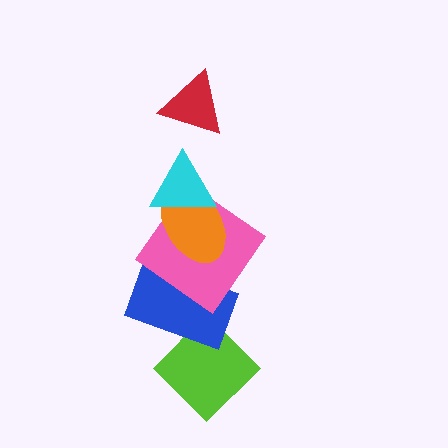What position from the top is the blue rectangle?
The blue rectangle is 5th from the top.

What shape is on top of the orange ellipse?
The cyan triangle is on top of the orange ellipse.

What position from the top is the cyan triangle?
The cyan triangle is 2nd from the top.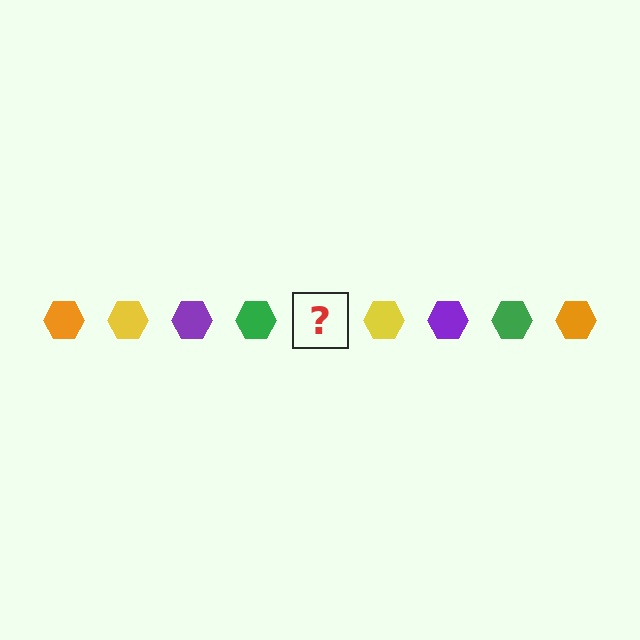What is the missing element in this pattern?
The missing element is an orange hexagon.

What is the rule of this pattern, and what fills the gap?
The rule is that the pattern cycles through orange, yellow, purple, green hexagons. The gap should be filled with an orange hexagon.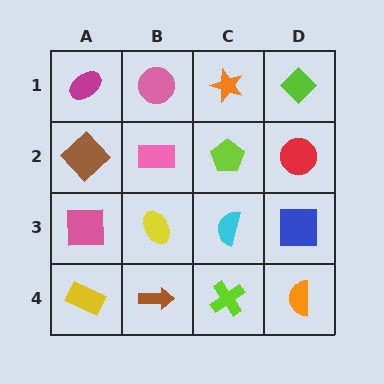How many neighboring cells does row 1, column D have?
2.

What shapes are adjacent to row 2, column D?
A lime diamond (row 1, column D), a blue square (row 3, column D), a lime pentagon (row 2, column C).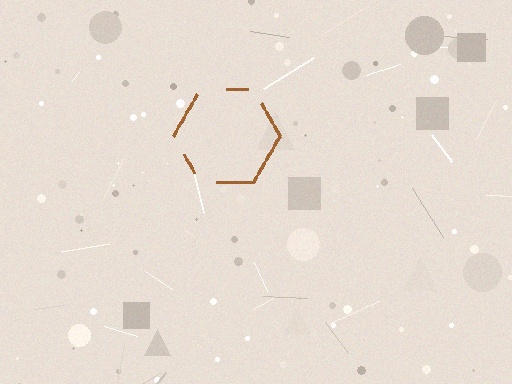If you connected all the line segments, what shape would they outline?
They would outline a hexagon.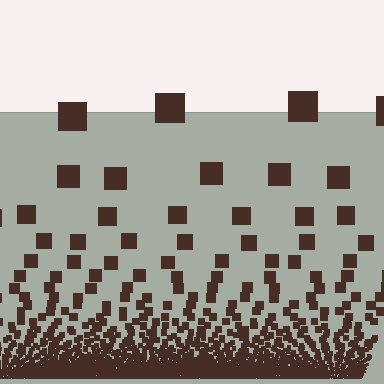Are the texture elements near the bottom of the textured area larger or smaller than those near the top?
Smaller. The gradient is inverted — elements near the bottom are smaller and denser.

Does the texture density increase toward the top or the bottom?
Density increases toward the bottom.